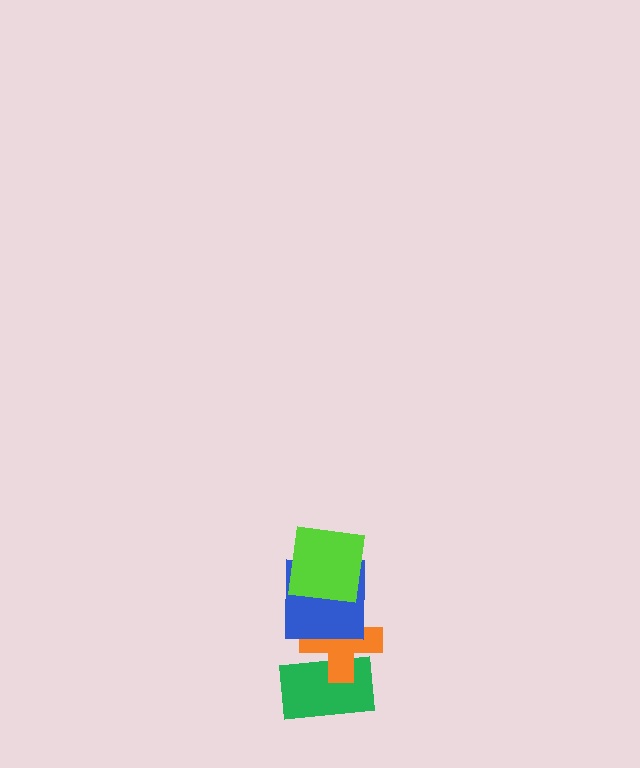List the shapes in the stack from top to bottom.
From top to bottom: the lime square, the blue square, the orange cross, the green rectangle.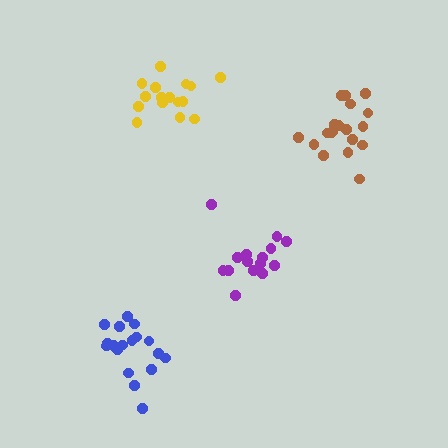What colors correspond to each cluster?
The clusters are colored: purple, yellow, blue, brown.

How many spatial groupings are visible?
There are 4 spatial groupings.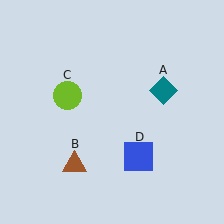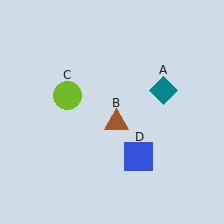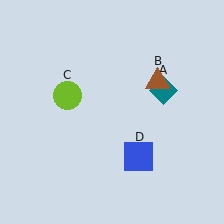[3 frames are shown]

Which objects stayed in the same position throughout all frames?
Teal diamond (object A) and lime circle (object C) and blue square (object D) remained stationary.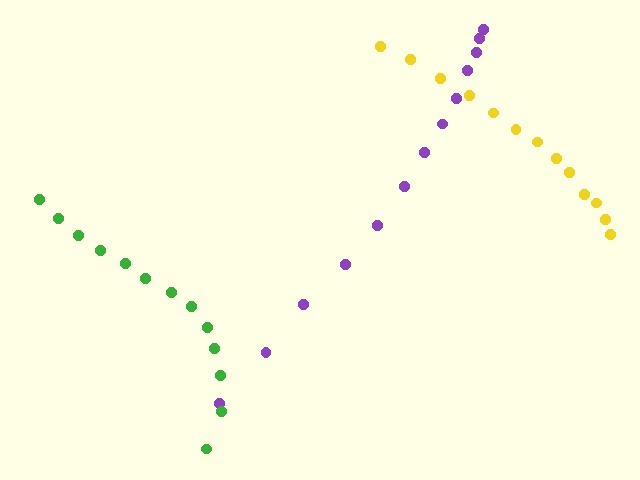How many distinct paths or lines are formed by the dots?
There are 3 distinct paths.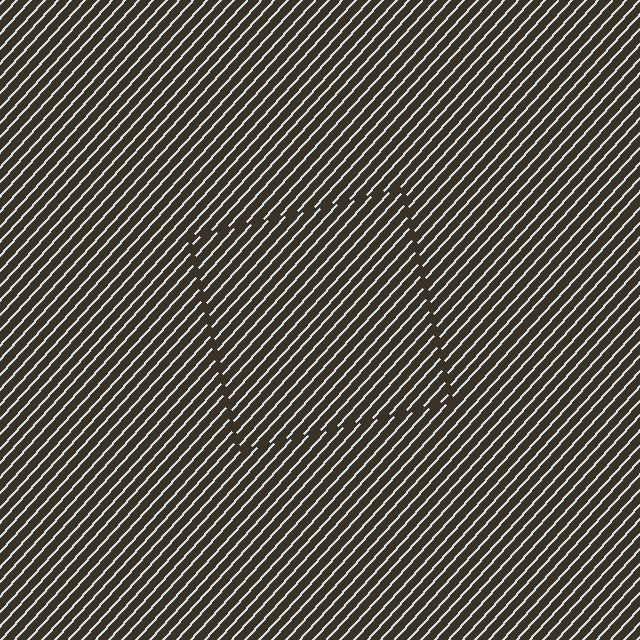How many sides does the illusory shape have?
4 sides — the line-ends trace a square.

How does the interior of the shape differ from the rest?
The interior of the shape contains the same grating, shifted by half a period — the contour is defined by the phase discontinuity where line-ends from the inner and outer gratings abut.